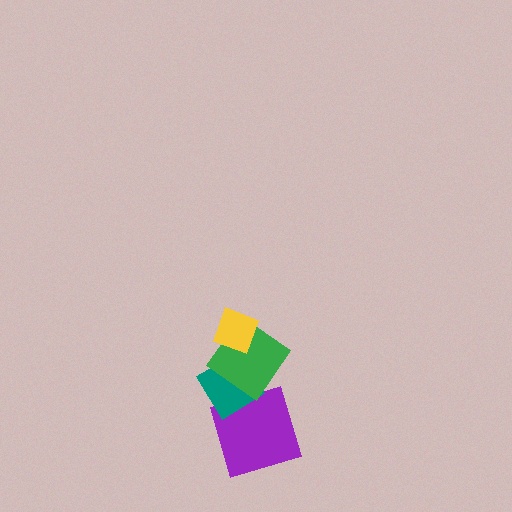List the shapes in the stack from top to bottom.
From top to bottom: the yellow diamond, the green diamond, the teal diamond, the purple square.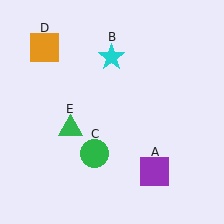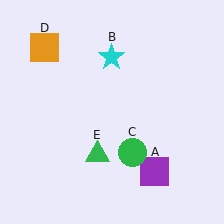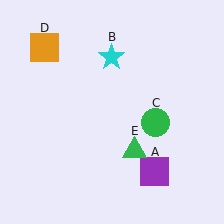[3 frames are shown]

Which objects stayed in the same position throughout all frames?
Purple square (object A) and cyan star (object B) and orange square (object D) remained stationary.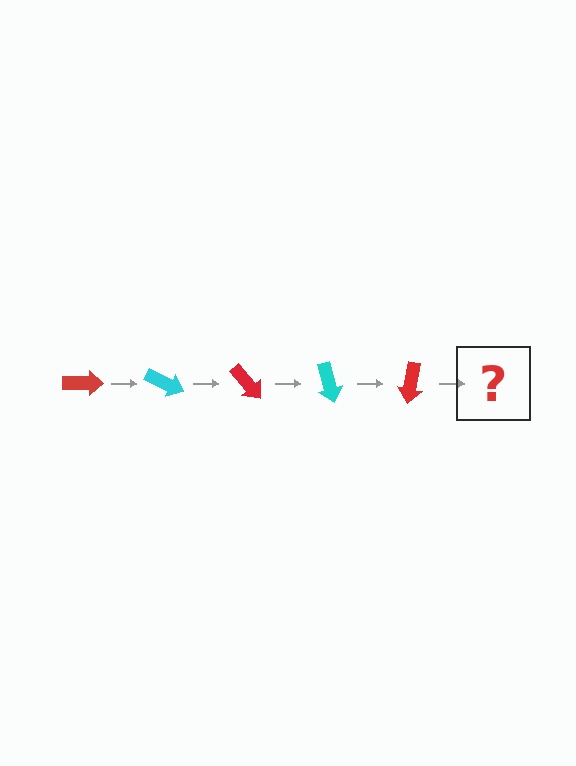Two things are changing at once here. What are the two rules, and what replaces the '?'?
The two rules are that it rotates 25 degrees each step and the color cycles through red and cyan. The '?' should be a cyan arrow, rotated 125 degrees from the start.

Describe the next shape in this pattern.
It should be a cyan arrow, rotated 125 degrees from the start.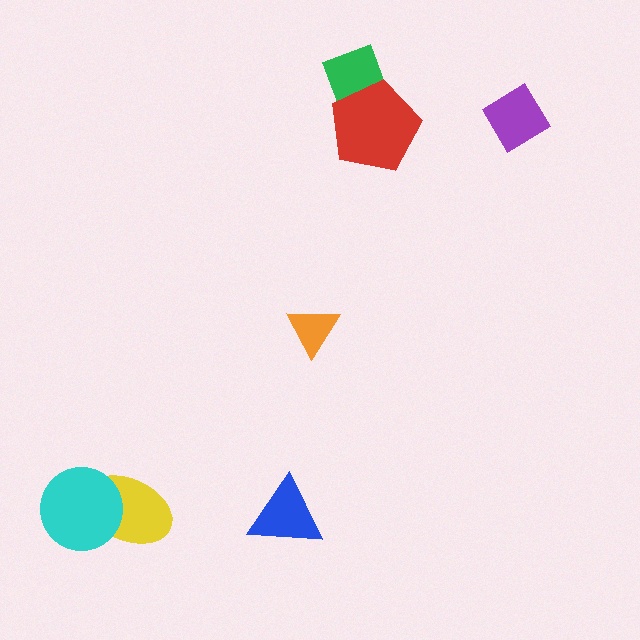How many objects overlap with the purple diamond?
0 objects overlap with the purple diamond.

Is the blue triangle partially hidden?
No, no other shape covers it.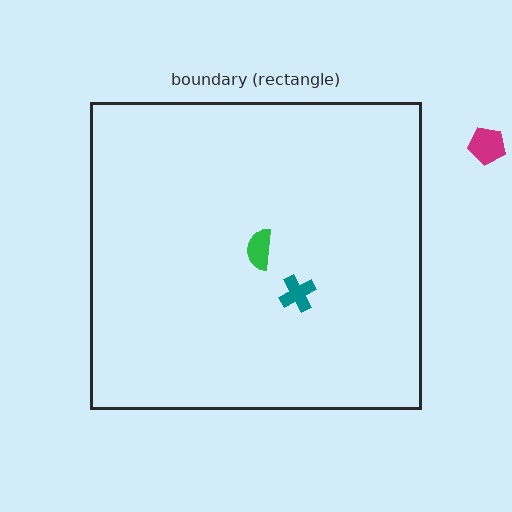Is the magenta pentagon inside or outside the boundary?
Outside.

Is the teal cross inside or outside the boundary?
Inside.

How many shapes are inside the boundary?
2 inside, 1 outside.